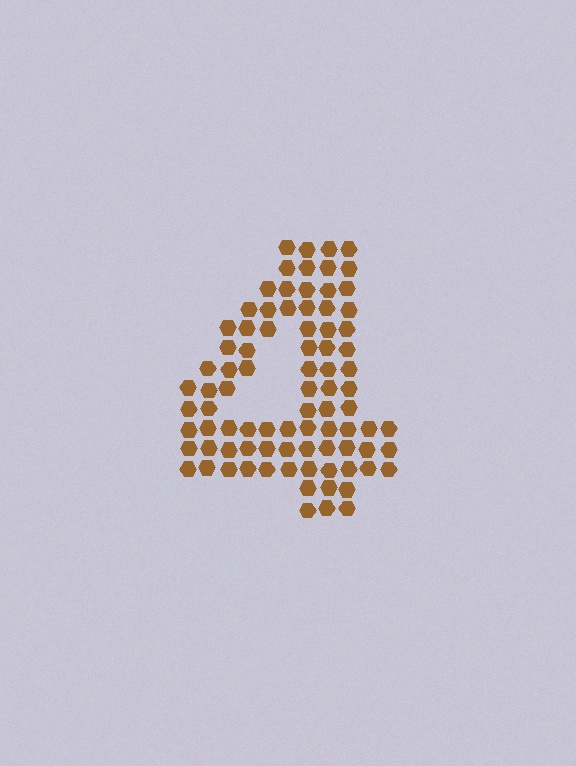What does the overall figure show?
The overall figure shows the digit 4.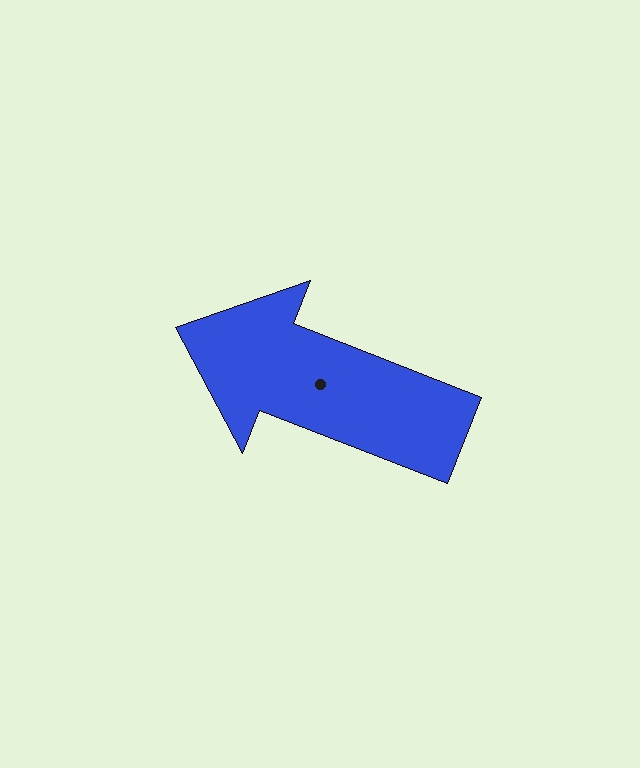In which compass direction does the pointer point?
West.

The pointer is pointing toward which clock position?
Roughly 10 o'clock.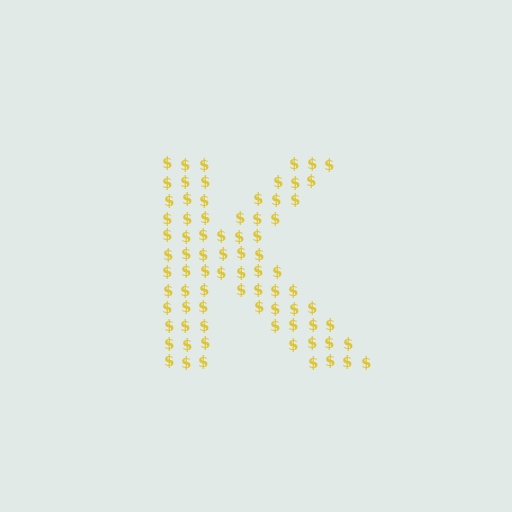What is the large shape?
The large shape is the letter K.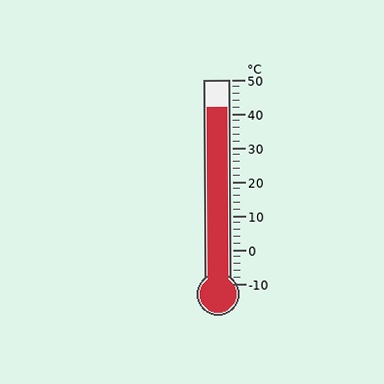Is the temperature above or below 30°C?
The temperature is above 30°C.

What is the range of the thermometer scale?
The thermometer scale ranges from -10°C to 50°C.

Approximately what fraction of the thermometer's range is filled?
The thermometer is filled to approximately 85% of its range.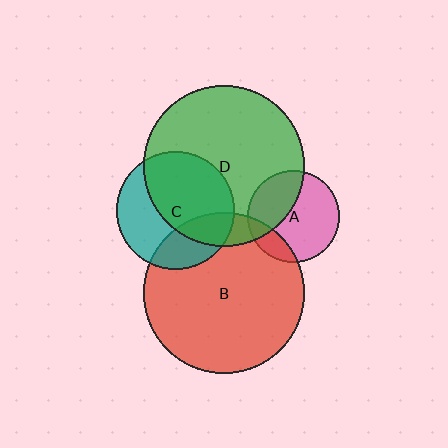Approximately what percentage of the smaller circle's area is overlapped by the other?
Approximately 35%.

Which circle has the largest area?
Circle B (red).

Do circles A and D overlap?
Yes.